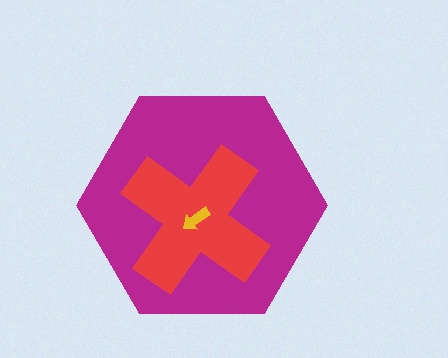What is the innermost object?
The yellow arrow.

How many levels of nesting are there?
3.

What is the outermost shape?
The magenta hexagon.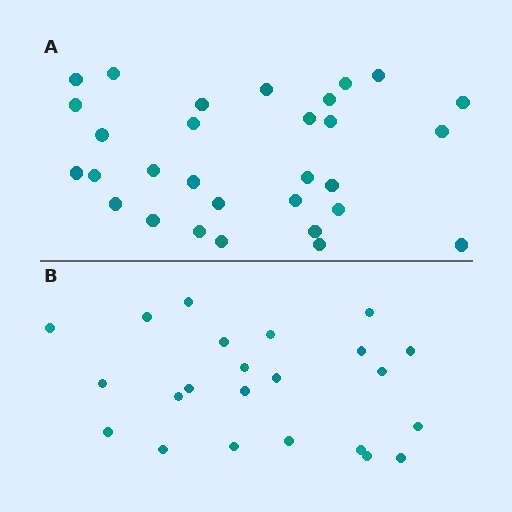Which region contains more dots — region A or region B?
Region A (the top region) has more dots.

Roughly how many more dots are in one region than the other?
Region A has roughly 8 or so more dots than region B.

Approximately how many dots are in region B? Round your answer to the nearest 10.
About 20 dots. (The exact count is 23, which rounds to 20.)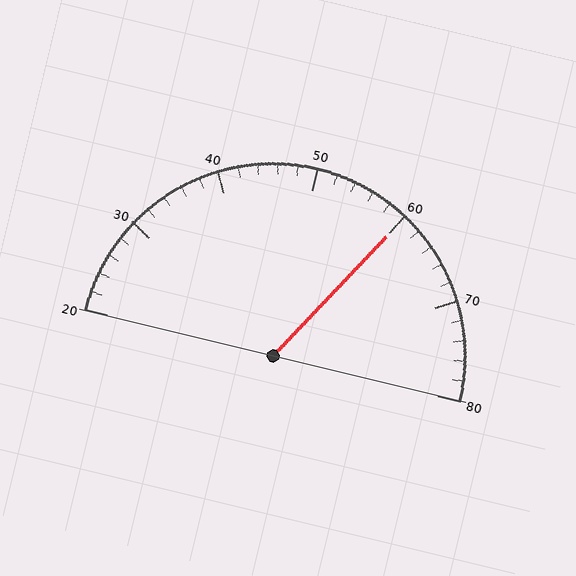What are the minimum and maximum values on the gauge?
The gauge ranges from 20 to 80.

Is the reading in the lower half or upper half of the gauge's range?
The reading is in the upper half of the range (20 to 80).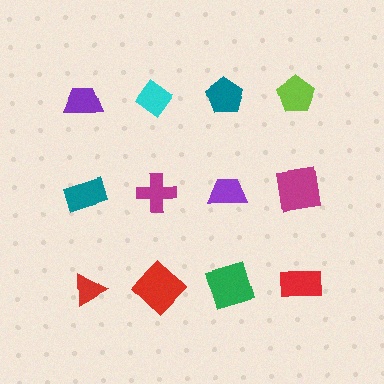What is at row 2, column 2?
A magenta cross.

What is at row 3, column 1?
A red triangle.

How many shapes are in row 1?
4 shapes.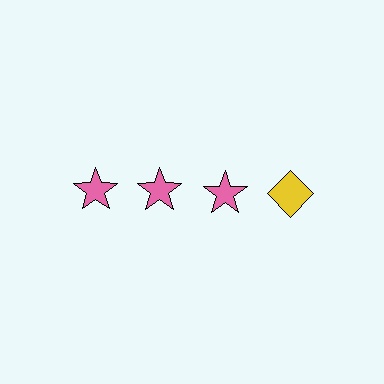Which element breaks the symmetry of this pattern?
The yellow diamond in the top row, second from right column breaks the symmetry. All other shapes are pink stars.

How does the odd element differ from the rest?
It differs in both color (yellow instead of pink) and shape (diamond instead of star).